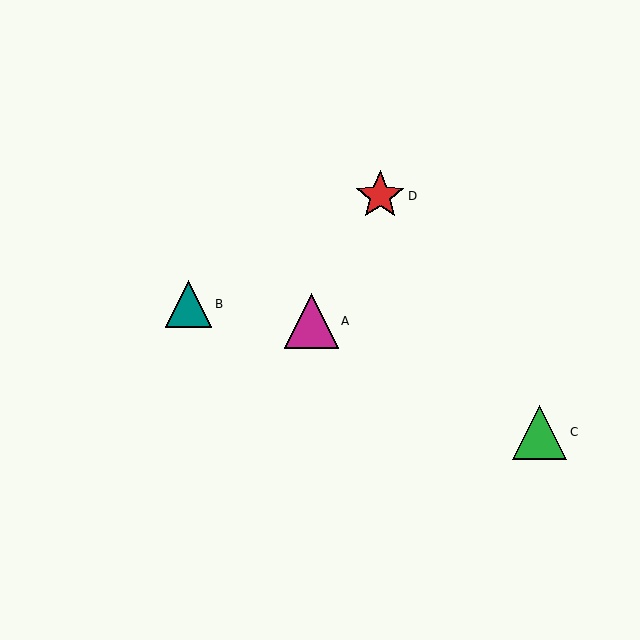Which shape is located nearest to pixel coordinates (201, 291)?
The teal triangle (labeled B) at (189, 304) is nearest to that location.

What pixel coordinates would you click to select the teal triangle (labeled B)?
Click at (189, 304) to select the teal triangle B.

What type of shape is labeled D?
Shape D is a red star.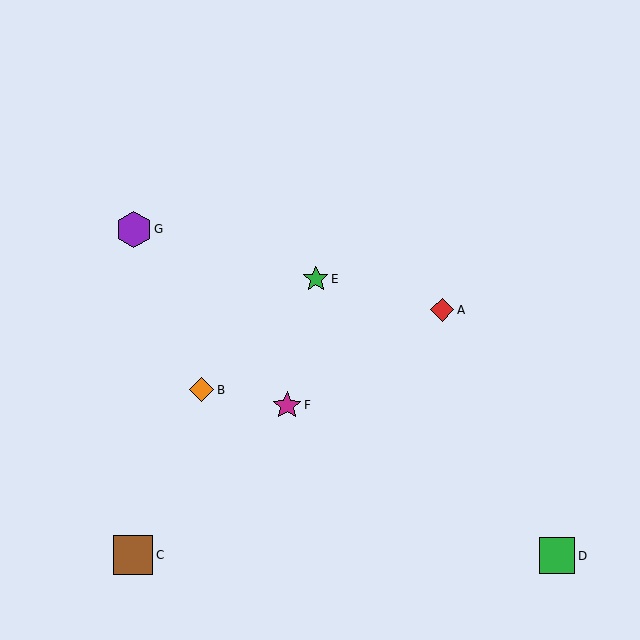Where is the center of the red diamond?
The center of the red diamond is at (442, 310).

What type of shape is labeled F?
Shape F is a magenta star.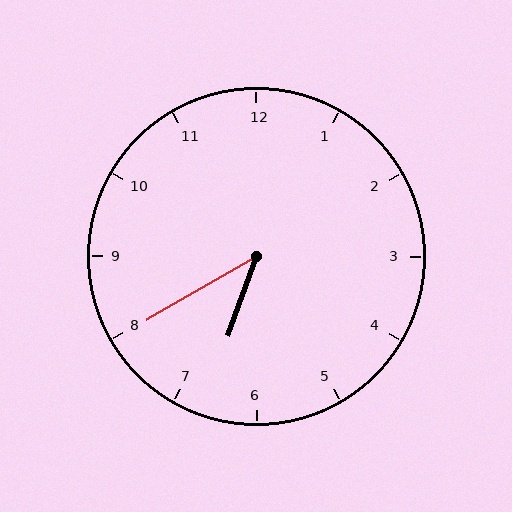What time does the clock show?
6:40.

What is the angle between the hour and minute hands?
Approximately 40 degrees.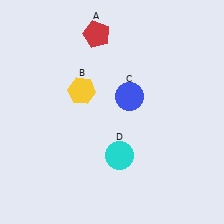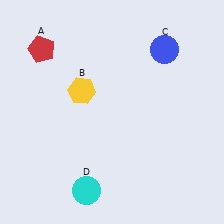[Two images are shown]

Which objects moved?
The objects that moved are: the red pentagon (A), the blue circle (C), the cyan circle (D).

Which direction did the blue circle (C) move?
The blue circle (C) moved up.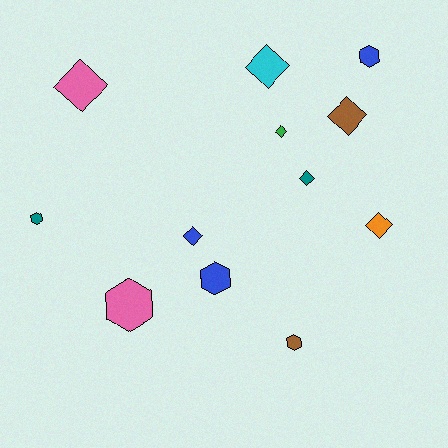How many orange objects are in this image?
There is 1 orange object.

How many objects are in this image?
There are 12 objects.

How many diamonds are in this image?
There are 7 diamonds.